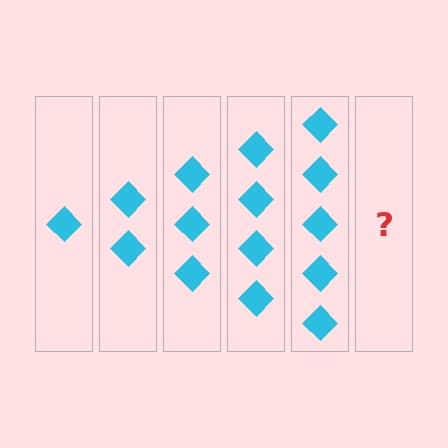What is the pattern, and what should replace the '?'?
The pattern is that each step adds one more diamond. The '?' should be 6 diamonds.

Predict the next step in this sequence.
The next step is 6 diamonds.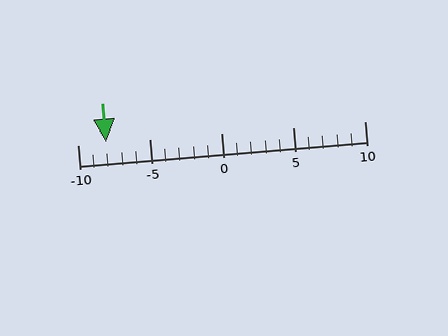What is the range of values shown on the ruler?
The ruler shows values from -10 to 10.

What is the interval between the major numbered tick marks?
The major tick marks are spaced 5 units apart.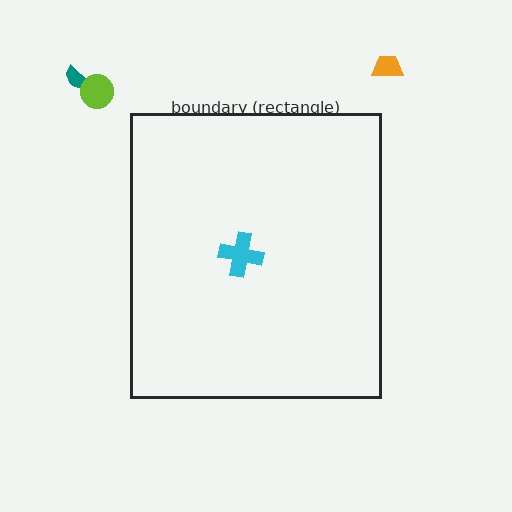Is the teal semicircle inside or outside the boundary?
Outside.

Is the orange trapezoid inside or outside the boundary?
Outside.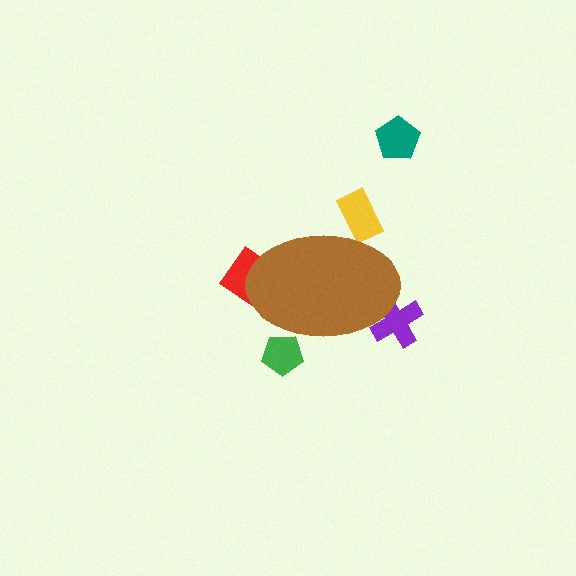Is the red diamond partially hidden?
Yes, the red diamond is partially hidden behind the brown ellipse.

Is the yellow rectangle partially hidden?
Yes, the yellow rectangle is partially hidden behind the brown ellipse.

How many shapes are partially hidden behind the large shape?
4 shapes are partially hidden.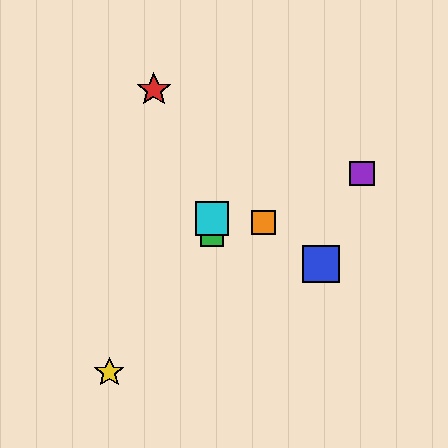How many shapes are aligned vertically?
2 shapes (the green square, the cyan square) are aligned vertically.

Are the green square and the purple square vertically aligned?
No, the green square is at x≈212 and the purple square is at x≈362.